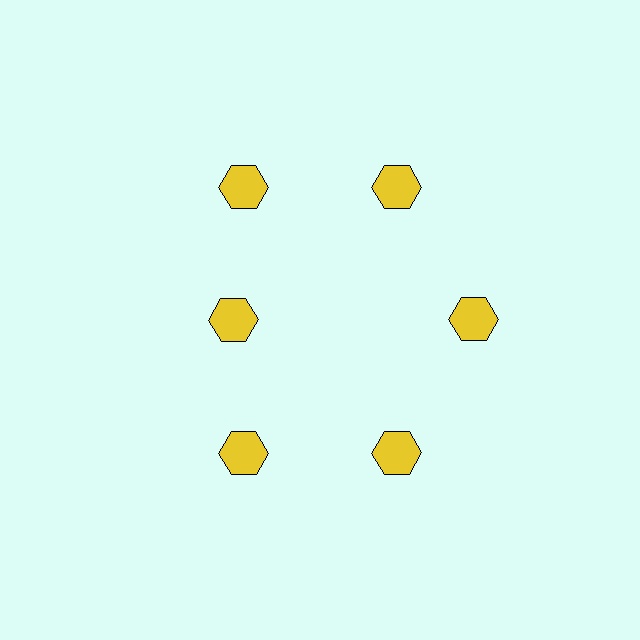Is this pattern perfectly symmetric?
No. The 6 yellow hexagons are arranged in a ring, but one element near the 9 o'clock position is pulled inward toward the center, breaking the 6-fold rotational symmetry.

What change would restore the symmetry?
The symmetry would be restored by moving it outward, back onto the ring so that all 6 hexagons sit at equal angles and equal distance from the center.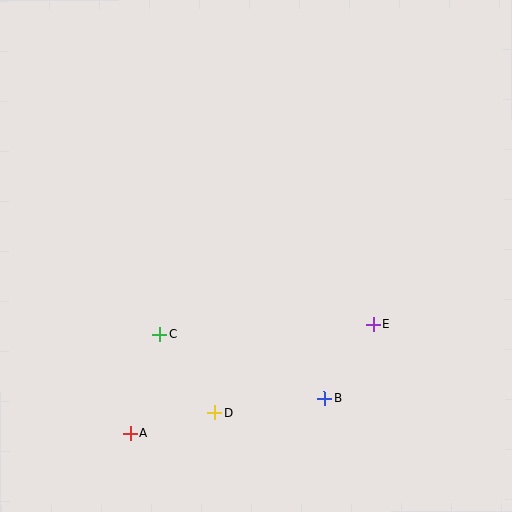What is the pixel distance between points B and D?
The distance between B and D is 111 pixels.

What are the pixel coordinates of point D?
Point D is at (215, 413).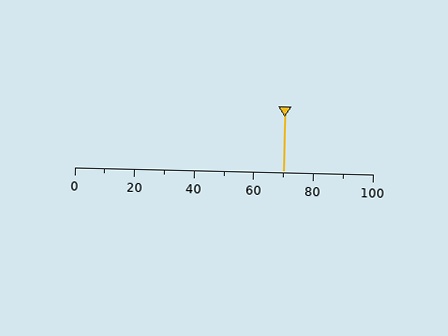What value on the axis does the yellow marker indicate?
The marker indicates approximately 70.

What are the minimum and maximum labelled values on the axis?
The axis runs from 0 to 100.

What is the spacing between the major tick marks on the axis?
The major ticks are spaced 20 apart.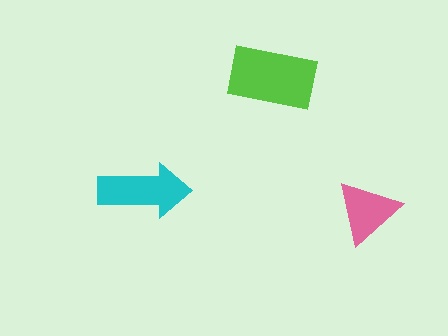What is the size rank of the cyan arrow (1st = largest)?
2nd.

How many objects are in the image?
There are 3 objects in the image.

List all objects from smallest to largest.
The pink triangle, the cyan arrow, the lime rectangle.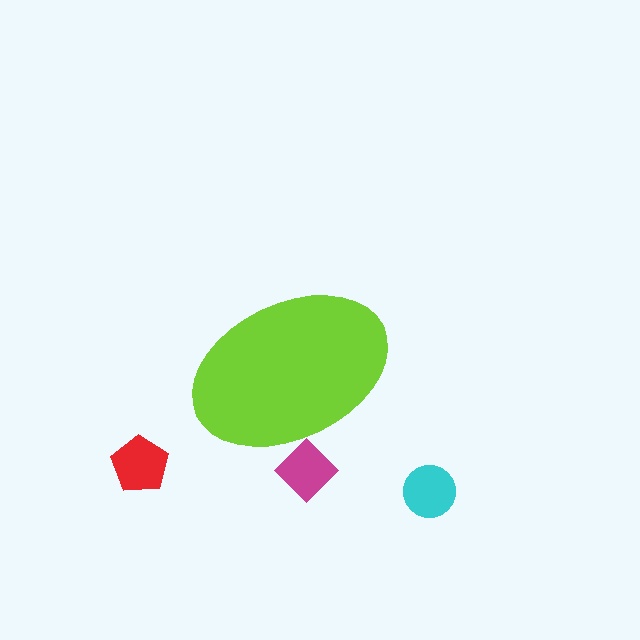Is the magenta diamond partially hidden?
Yes, the magenta diamond is partially hidden behind the lime ellipse.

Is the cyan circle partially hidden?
No, the cyan circle is fully visible.